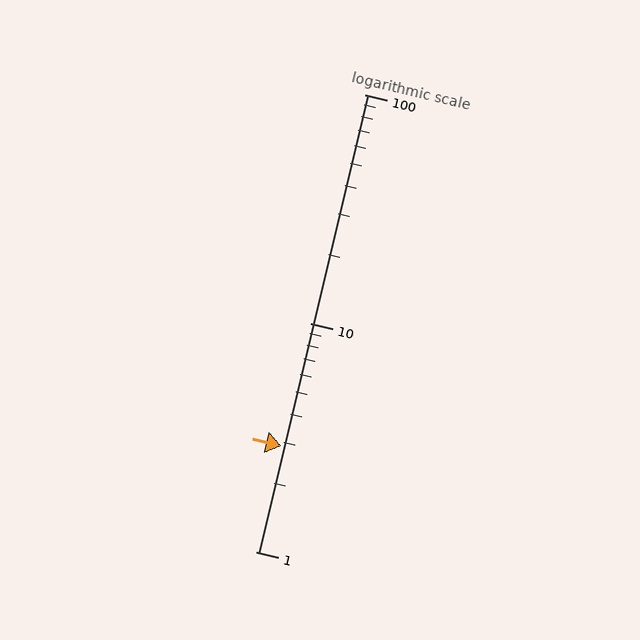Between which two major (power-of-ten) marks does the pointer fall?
The pointer is between 1 and 10.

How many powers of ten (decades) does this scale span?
The scale spans 2 decades, from 1 to 100.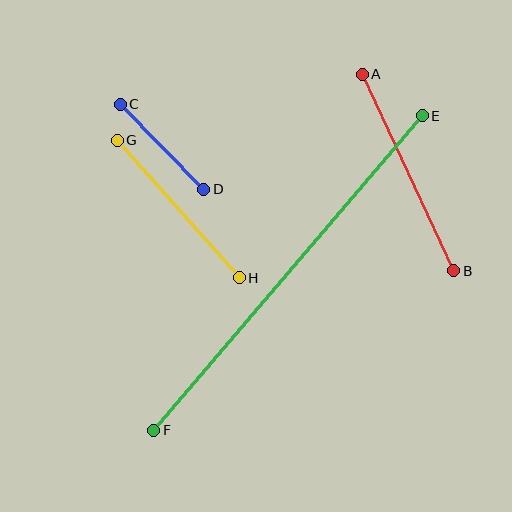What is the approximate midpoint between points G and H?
The midpoint is at approximately (178, 209) pixels.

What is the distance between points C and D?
The distance is approximately 119 pixels.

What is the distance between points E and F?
The distance is approximately 413 pixels.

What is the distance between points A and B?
The distance is approximately 217 pixels.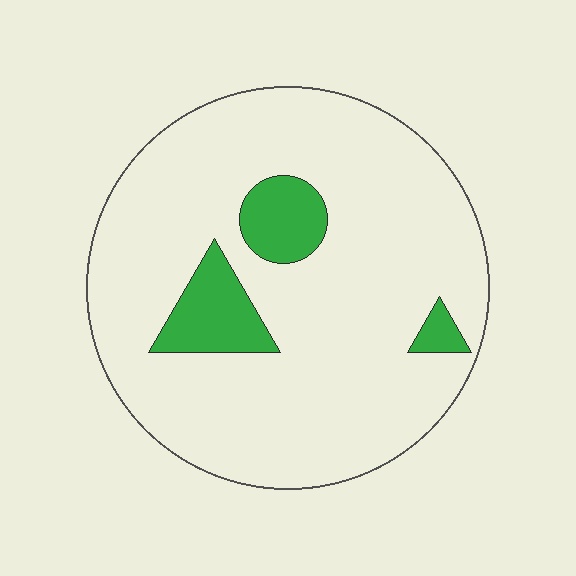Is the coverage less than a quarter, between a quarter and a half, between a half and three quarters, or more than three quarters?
Less than a quarter.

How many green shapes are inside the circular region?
3.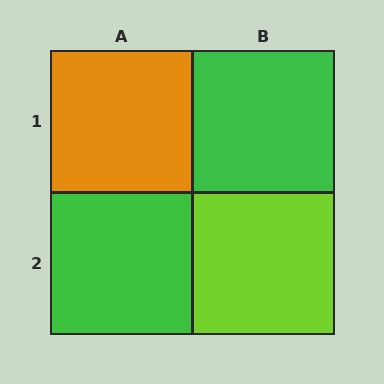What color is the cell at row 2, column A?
Green.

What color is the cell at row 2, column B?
Lime.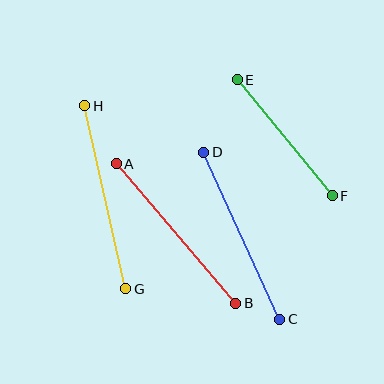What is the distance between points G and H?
The distance is approximately 188 pixels.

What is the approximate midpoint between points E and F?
The midpoint is at approximately (285, 138) pixels.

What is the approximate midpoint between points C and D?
The midpoint is at approximately (242, 236) pixels.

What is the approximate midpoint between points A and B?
The midpoint is at approximately (176, 234) pixels.